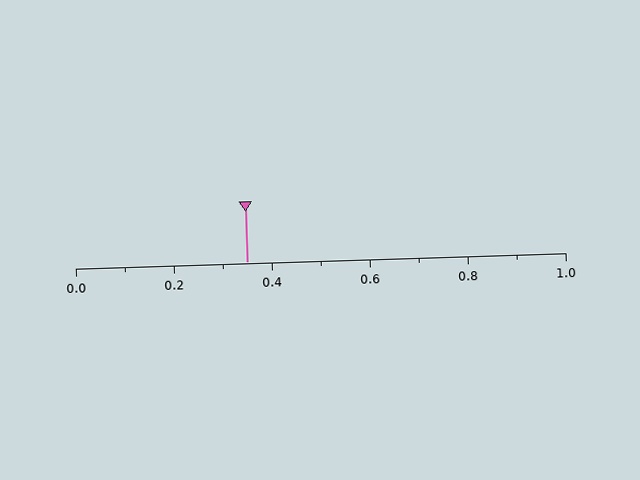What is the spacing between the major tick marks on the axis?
The major ticks are spaced 0.2 apart.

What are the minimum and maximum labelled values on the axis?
The axis runs from 0.0 to 1.0.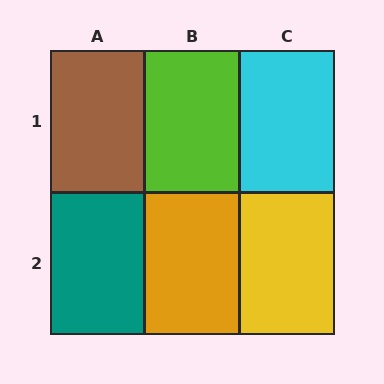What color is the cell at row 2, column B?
Orange.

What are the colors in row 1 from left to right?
Brown, lime, cyan.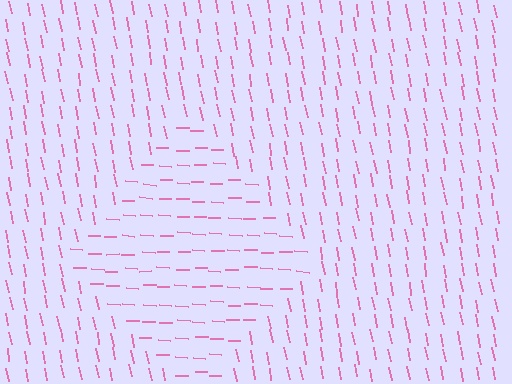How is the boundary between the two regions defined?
The boundary is defined purely by a change in line orientation (approximately 77 degrees difference). All lines are the same color and thickness.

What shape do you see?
I see a diamond.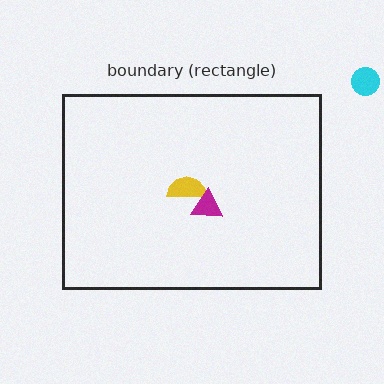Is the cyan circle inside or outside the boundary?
Outside.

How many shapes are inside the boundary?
2 inside, 1 outside.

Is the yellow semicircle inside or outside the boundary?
Inside.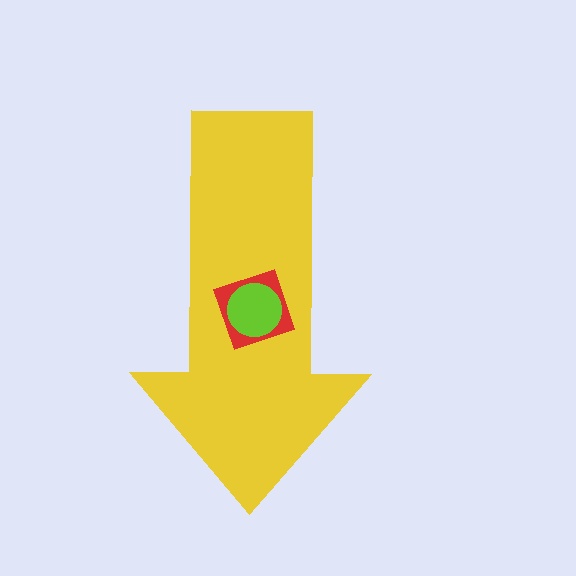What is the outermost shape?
The yellow arrow.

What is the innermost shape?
The lime circle.